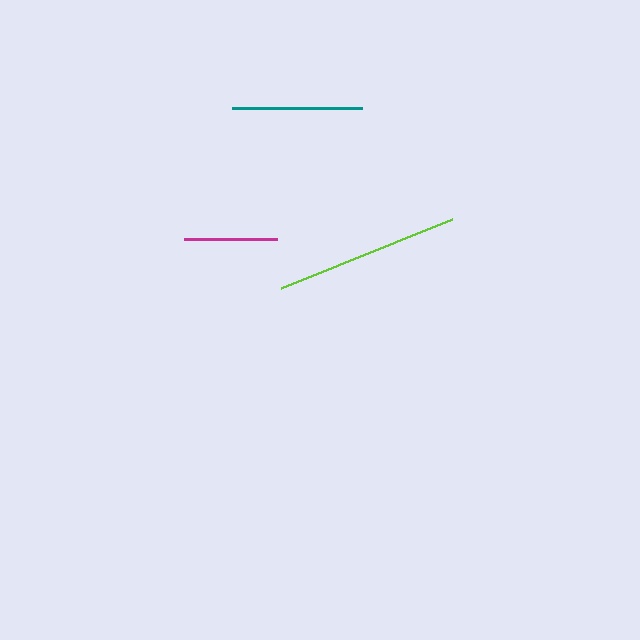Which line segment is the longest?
The lime line is the longest at approximately 185 pixels.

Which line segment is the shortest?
The magenta line is the shortest at approximately 92 pixels.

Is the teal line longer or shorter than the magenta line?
The teal line is longer than the magenta line.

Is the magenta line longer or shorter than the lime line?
The lime line is longer than the magenta line.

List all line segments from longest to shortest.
From longest to shortest: lime, teal, magenta.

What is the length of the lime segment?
The lime segment is approximately 185 pixels long.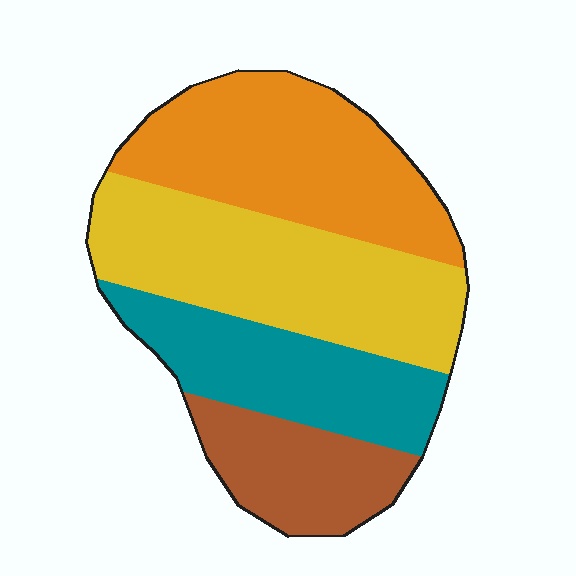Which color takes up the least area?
Brown, at roughly 15%.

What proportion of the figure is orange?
Orange covers around 30% of the figure.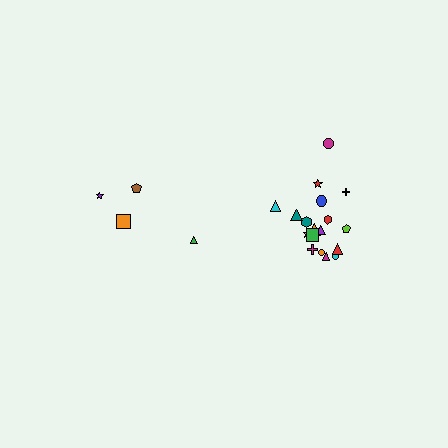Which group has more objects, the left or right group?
The right group.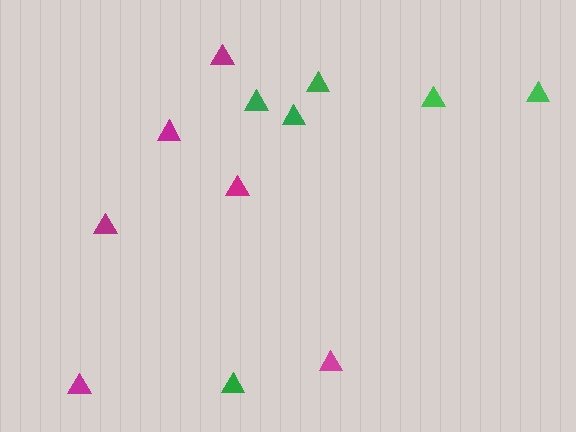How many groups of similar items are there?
There are 2 groups: one group of green triangles (6) and one group of magenta triangles (6).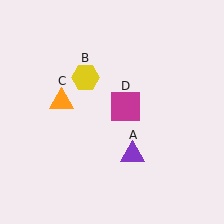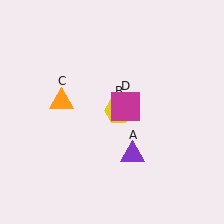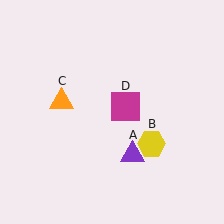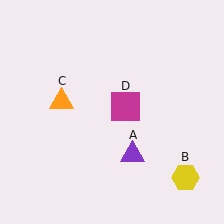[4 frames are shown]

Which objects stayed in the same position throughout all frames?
Purple triangle (object A) and orange triangle (object C) and magenta square (object D) remained stationary.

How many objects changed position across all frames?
1 object changed position: yellow hexagon (object B).